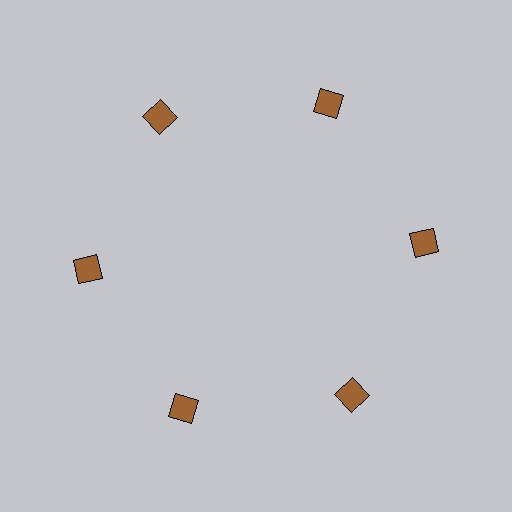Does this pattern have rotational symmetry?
Yes, this pattern has 6-fold rotational symmetry. It looks the same after rotating 60 degrees around the center.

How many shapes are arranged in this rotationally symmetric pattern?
There are 6 shapes, arranged in 6 groups of 1.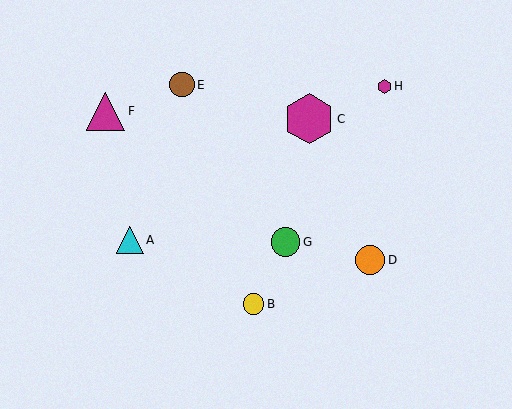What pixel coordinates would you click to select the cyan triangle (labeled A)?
Click at (130, 240) to select the cyan triangle A.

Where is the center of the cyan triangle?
The center of the cyan triangle is at (130, 240).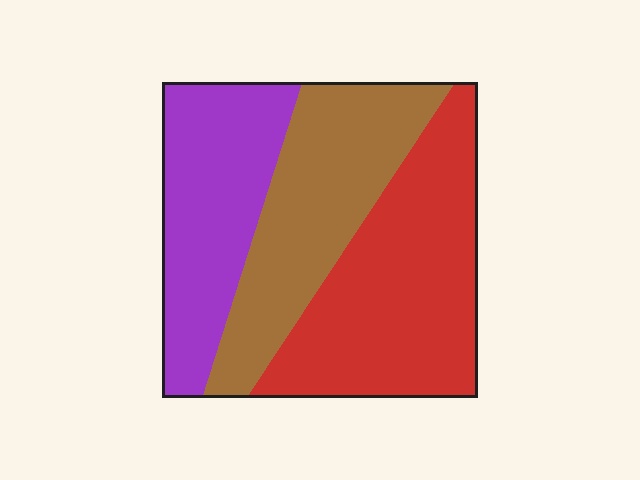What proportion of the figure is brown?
Brown takes up between a quarter and a half of the figure.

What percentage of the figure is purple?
Purple takes up about one quarter (1/4) of the figure.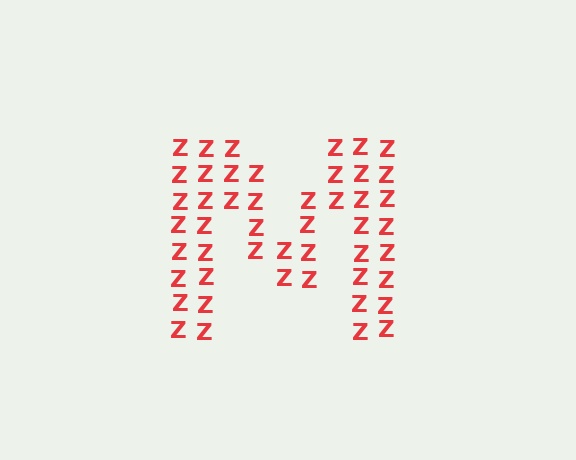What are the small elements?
The small elements are letter Z's.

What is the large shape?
The large shape is the letter M.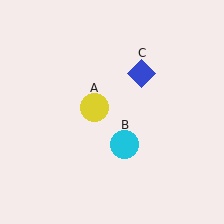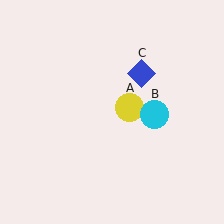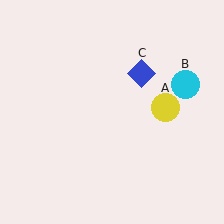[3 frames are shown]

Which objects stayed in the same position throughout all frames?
Blue diamond (object C) remained stationary.